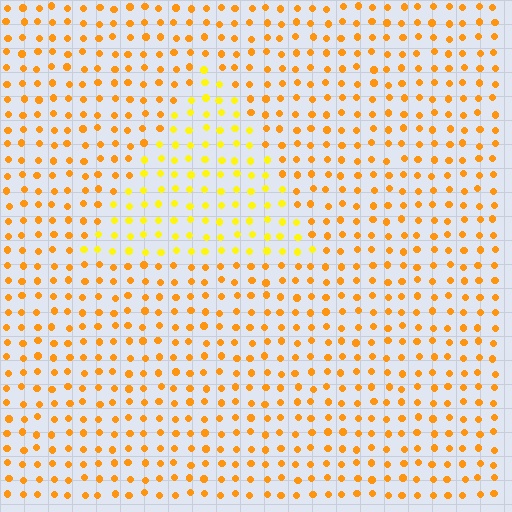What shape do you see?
I see a triangle.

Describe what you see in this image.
The image is filled with small orange elements in a uniform arrangement. A triangle-shaped region is visible where the elements are tinted to a slightly different hue, forming a subtle color boundary.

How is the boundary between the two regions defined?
The boundary is defined purely by a slight shift in hue (about 25 degrees). Spacing, size, and orientation are identical on both sides.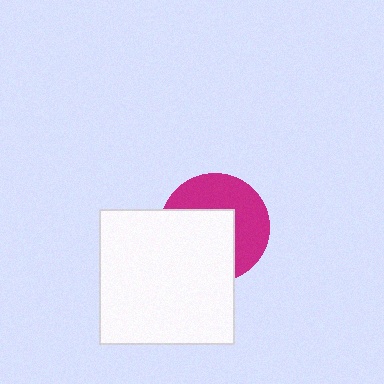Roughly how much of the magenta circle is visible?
About half of it is visible (roughly 49%).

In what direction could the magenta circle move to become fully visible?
The magenta circle could move toward the upper-right. That would shift it out from behind the white square entirely.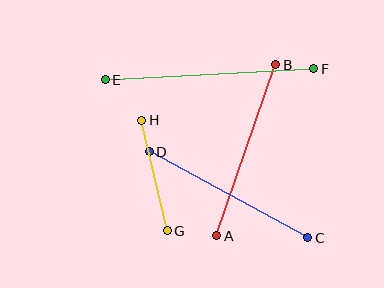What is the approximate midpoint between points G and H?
The midpoint is at approximately (155, 176) pixels.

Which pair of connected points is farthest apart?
Points E and F are farthest apart.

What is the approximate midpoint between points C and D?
The midpoint is at approximately (228, 195) pixels.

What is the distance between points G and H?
The distance is approximately 113 pixels.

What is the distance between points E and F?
The distance is approximately 209 pixels.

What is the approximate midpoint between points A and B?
The midpoint is at approximately (246, 150) pixels.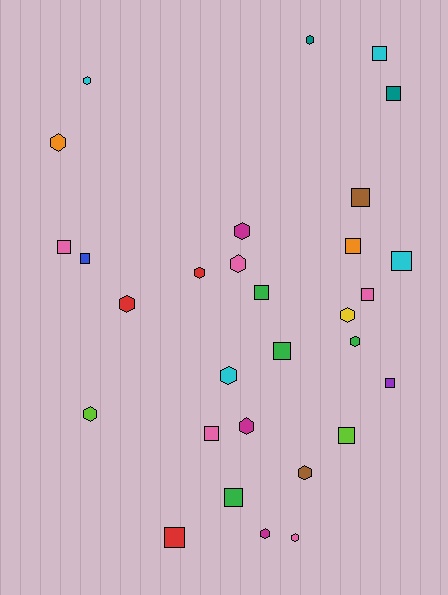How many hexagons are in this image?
There are 15 hexagons.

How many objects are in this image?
There are 30 objects.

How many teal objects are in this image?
There are 2 teal objects.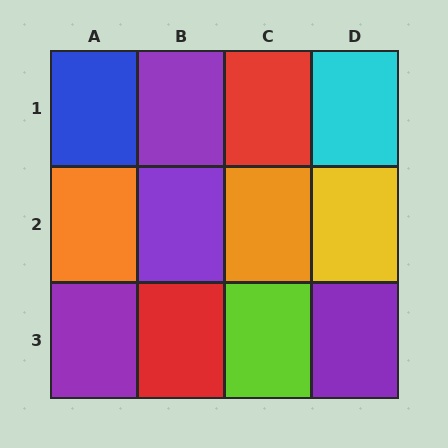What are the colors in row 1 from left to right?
Blue, purple, red, cyan.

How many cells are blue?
1 cell is blue.